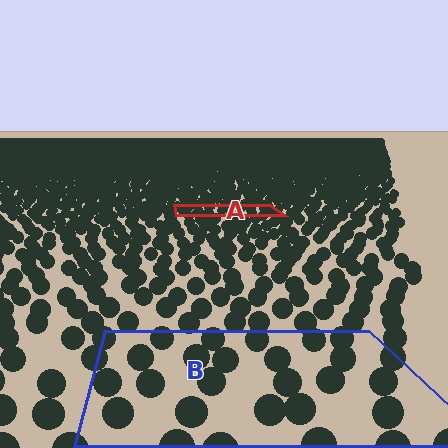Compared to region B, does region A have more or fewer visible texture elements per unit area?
Region A has more texture elements per unit area — they are packed more densely because it is farther away.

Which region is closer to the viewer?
Region B is closer. The texture elements there are larger and more spread out.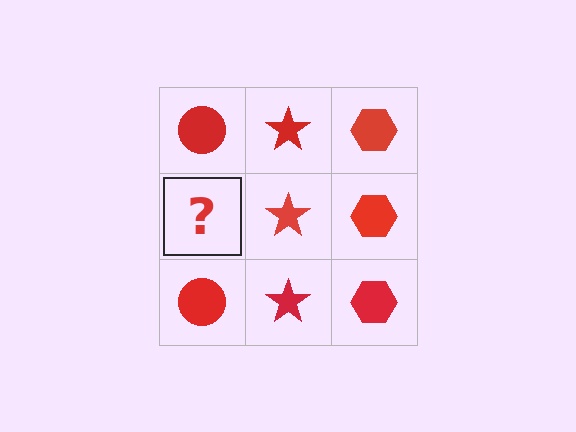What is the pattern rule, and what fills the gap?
The rule is that each column has a consistent shape. The gap should be filled with a red circle.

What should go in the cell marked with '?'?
The missing cell should contain a red circle.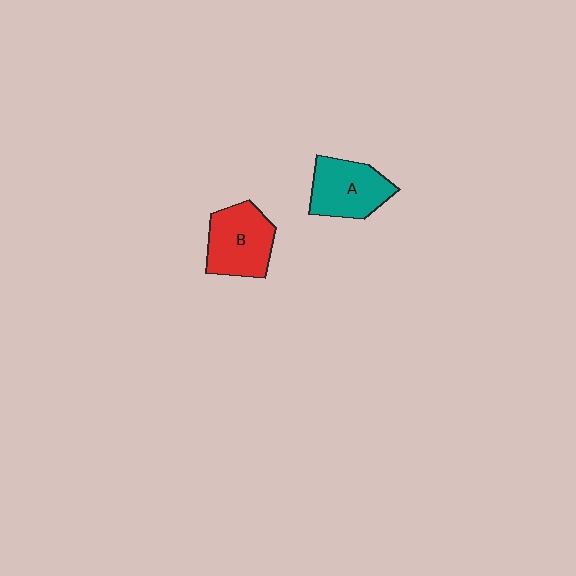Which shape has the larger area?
Shape B (red).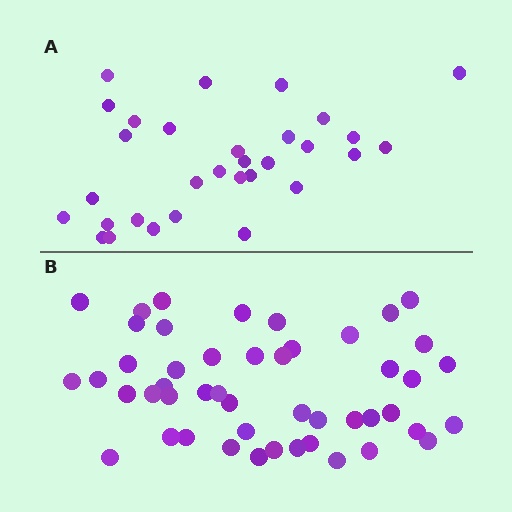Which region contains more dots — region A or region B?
Region B (the bottom region) has more dots.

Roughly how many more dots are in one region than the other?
Region B has approximately 15 more dots than region A.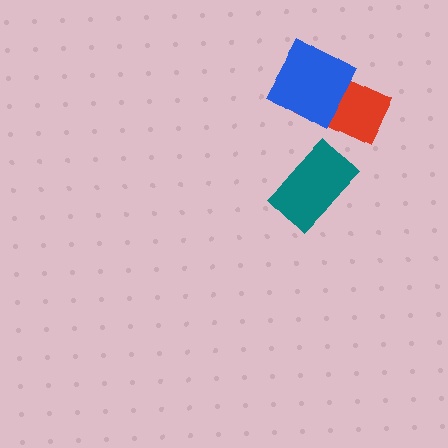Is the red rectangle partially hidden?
Yes, it is partially covered by another shape.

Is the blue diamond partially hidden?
No, no other shape covers it.